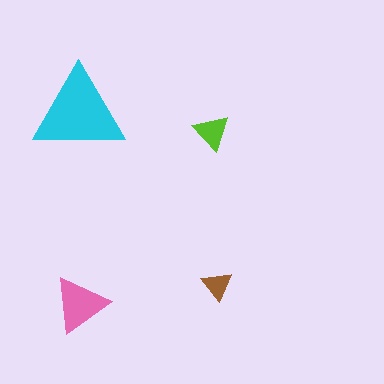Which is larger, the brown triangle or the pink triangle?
The pink one.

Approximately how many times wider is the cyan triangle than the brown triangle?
About 3 times wider.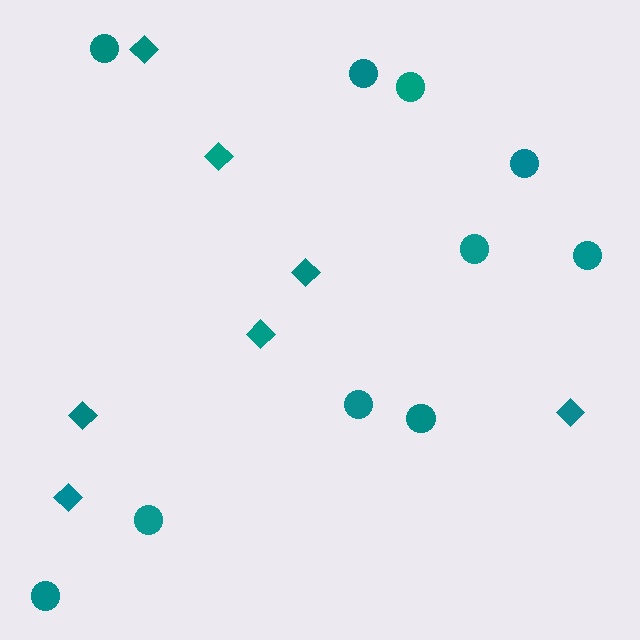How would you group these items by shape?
There are 2 groups: one group of circles (10) and one group of diamonds (7).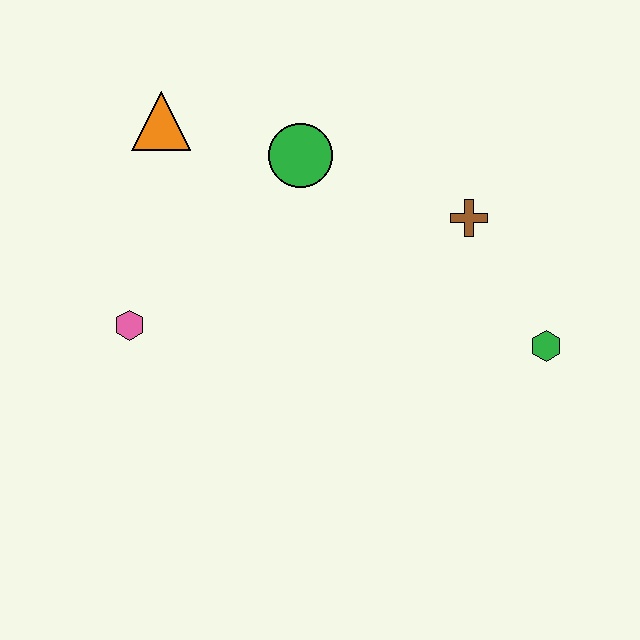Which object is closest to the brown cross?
The green hexagon is closest to the brown cross.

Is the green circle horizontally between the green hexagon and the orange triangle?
Yes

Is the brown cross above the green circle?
No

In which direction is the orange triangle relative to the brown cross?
The orange triangle is to the left of the brown cross.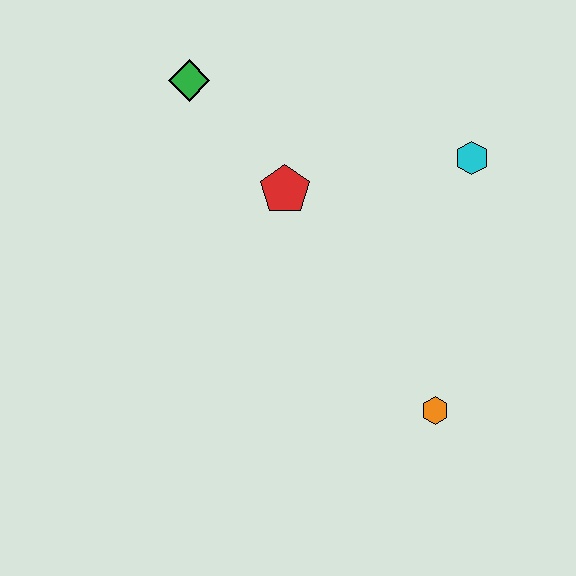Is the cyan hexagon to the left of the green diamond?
No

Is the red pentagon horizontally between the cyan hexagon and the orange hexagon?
No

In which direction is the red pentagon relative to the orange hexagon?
The red pentagon is above the orange hexagon.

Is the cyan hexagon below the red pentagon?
No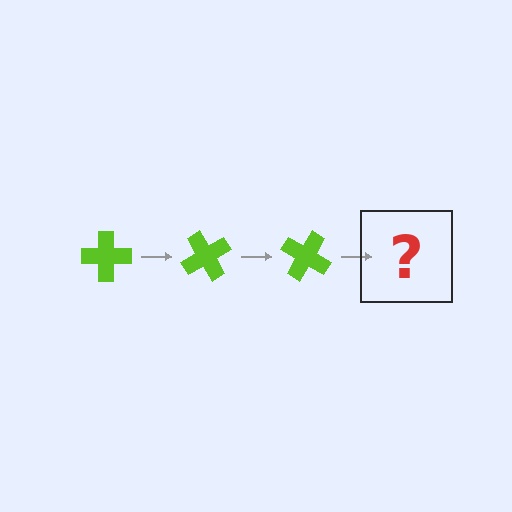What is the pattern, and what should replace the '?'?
The pattern is that the cross rotates 60 degrees each step. The '?' should be a lime cross rotated 180 degrees.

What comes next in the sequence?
The next element should be a lime cross rotated 180 degrees.